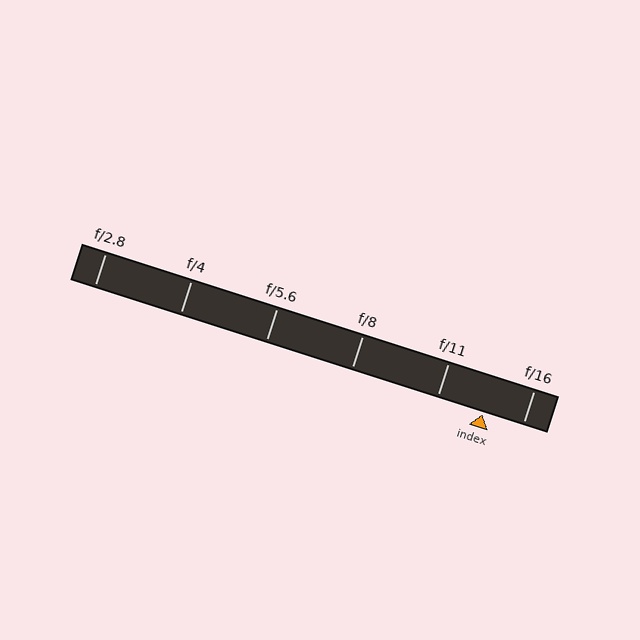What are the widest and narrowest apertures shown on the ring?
The widest aperture shown is f/2.8 and the narrowest is f/16.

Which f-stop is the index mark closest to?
The index mark is closest to f/16.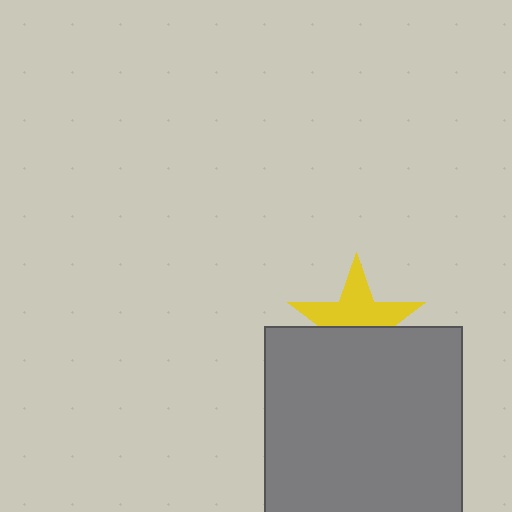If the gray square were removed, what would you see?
You would see the complete yellow star.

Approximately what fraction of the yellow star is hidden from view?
Roughly 45% of the yellow star is hidden behind the gray square.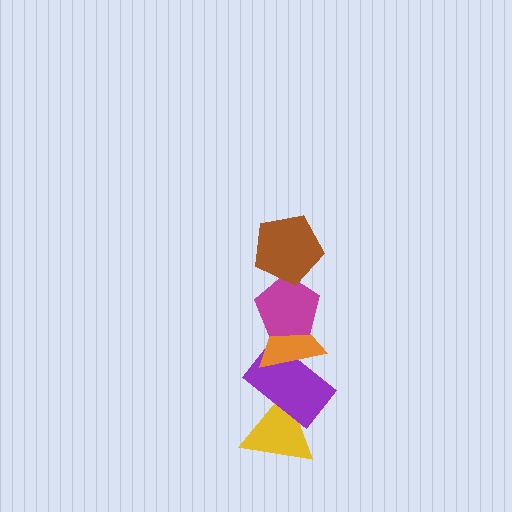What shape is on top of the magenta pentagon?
The brown pentagon is on top of the magenta pentagon.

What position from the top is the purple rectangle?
The purple rectangle is 4th from the top.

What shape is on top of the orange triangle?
The magenta pentagon is on top of the orange triangle.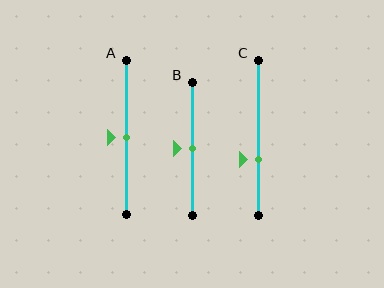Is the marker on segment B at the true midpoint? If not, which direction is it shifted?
Yes, the marker on segment B is at the true midpoint.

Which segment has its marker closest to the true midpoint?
Segment A has its marker closest to the true midpoint.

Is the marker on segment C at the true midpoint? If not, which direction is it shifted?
No, the marker on segment C is shifted downward by about 14% of the segment length.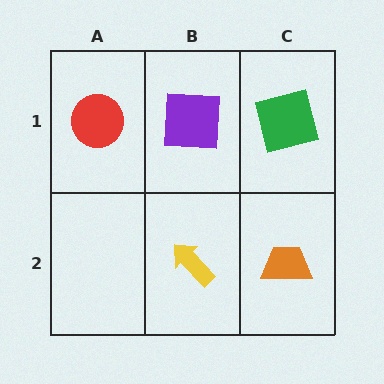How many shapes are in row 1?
3 shapes.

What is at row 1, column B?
A purple square.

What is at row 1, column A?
A red circle.